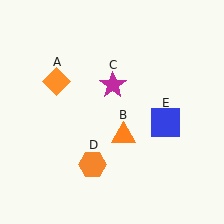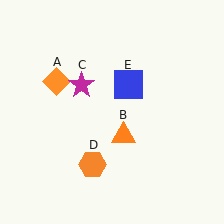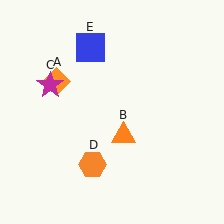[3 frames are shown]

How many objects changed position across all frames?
2 objects changed position: magenta star (object C), blue square (object E).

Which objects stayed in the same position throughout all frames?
Orange diamond (object A) and orange triangle (object B) and orange hexagon (object D) remained stationary.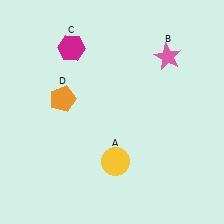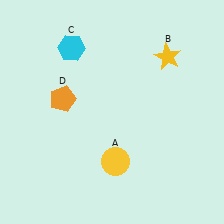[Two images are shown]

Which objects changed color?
B changed from pink to yellow. C changed from magenta to cyan.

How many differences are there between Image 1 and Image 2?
There are 2 differences between the two images.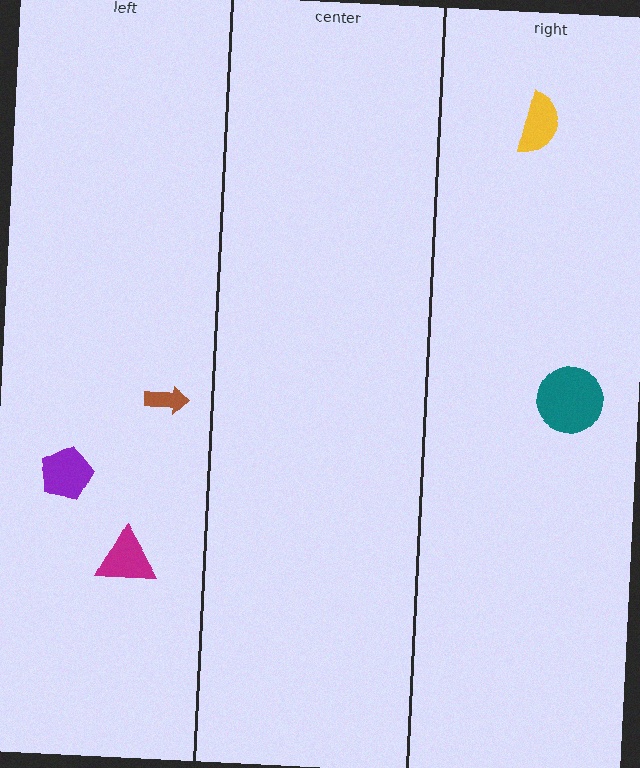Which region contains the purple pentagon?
The left region.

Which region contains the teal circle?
The right region.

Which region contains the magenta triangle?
The left region.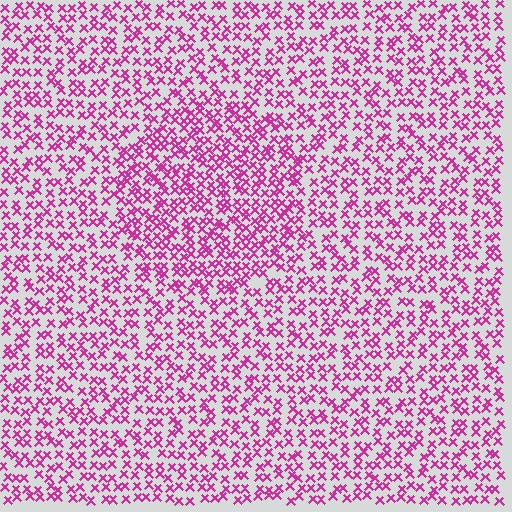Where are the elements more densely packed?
The elements are more densely packed inside the circle boundary.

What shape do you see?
I see a circle.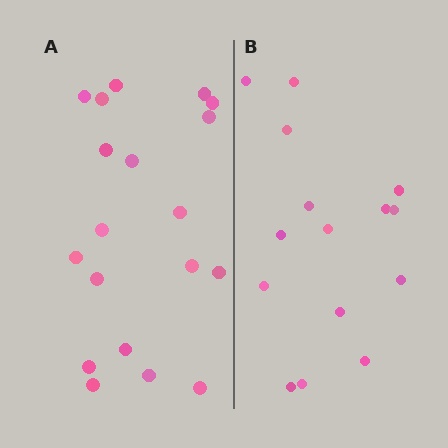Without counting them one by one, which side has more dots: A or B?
Region A (the left region) has more dots.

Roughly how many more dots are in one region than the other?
Region A has about 4 more dots than region B.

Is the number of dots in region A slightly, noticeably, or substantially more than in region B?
Region A has noticeably more, but not dramatically so. The ratio is roughly 1.3 to 1.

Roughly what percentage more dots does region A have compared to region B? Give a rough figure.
About 25% more.